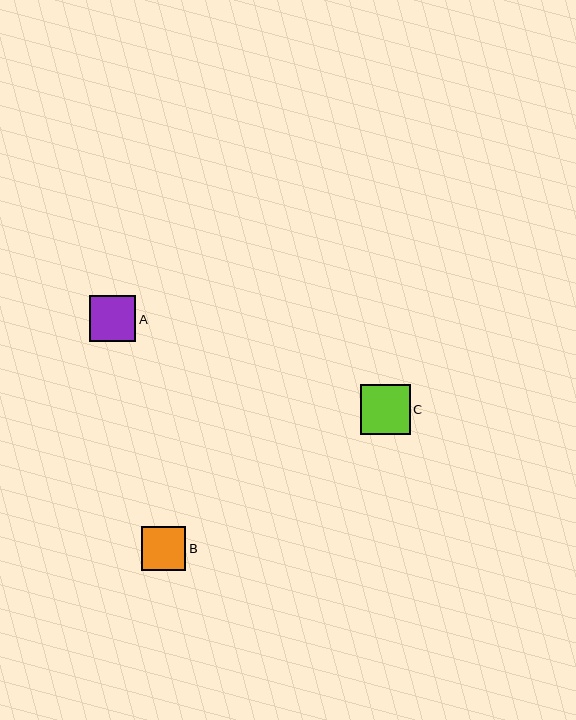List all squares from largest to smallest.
From largest to smallest: C, A, B.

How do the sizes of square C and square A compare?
Square C and square A are approximately the same size.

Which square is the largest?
Square C is the largest with a size of approximately 50 pixels.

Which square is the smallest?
Square B is the smallest with a size of approximately 44 pixels.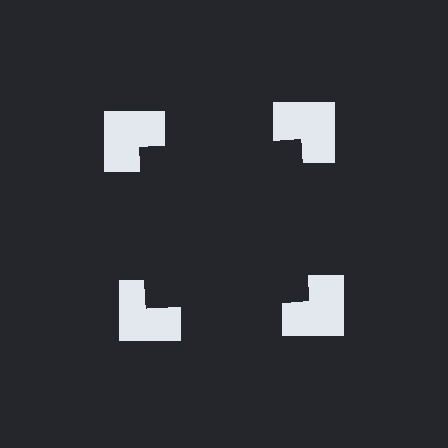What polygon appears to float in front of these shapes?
An illusory square — its edges are inferred from the aligned wedge cuts in the notched squares, not physically drawn.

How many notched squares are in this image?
There are 4 — one at each vertex of the illusory square.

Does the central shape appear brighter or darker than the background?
It typically appears slightly darker than the background, even though no actual brightness change is drawn.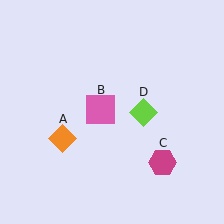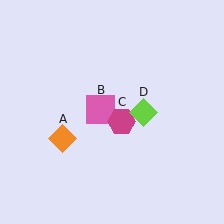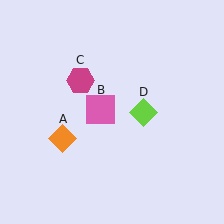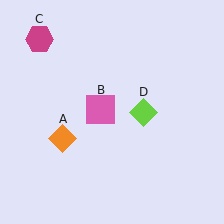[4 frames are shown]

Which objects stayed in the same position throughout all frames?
Orange diamond (object A) and pink square (object B) and lime diamond (object D) remained stationary.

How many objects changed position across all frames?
1 object changed position: magenta hexagon (object C).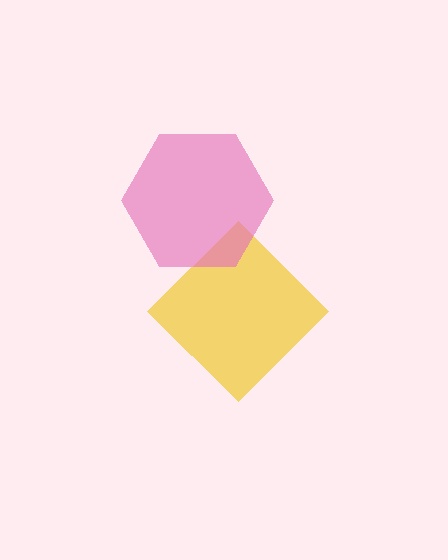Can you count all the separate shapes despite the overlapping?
Yes, there are 2 separate shapes.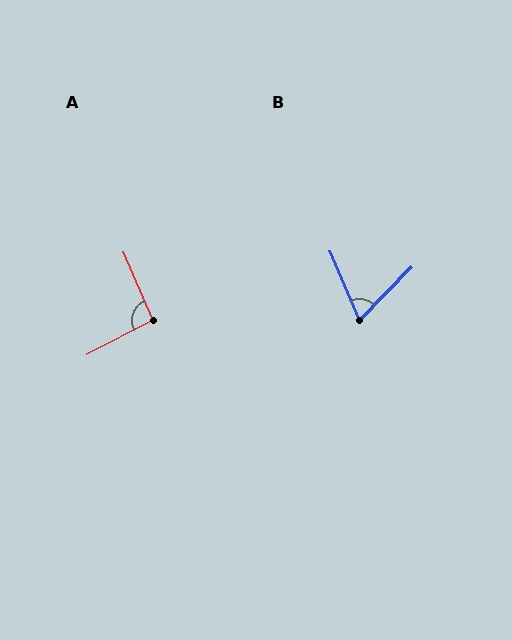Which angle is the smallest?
B, at approximately 68 degrees.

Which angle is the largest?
A, at approximately 94 degrees.